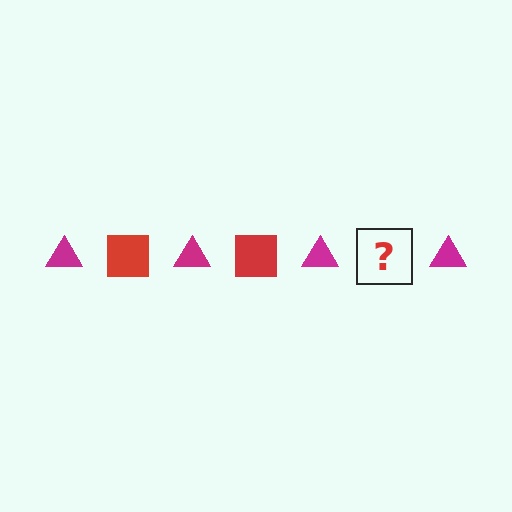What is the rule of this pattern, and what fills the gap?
The rule is that the pattern alternates between magenta triangle and red square. The gap should be filled with a red square.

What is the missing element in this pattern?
The missing element is a red square.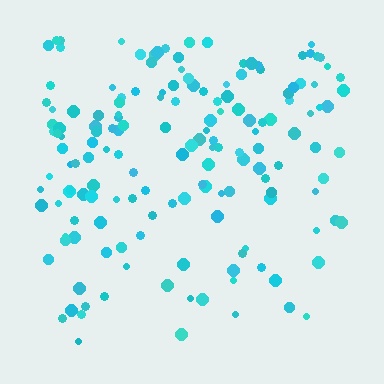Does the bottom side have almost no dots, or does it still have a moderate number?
Still a moderate number, just noticeably fewer than the top.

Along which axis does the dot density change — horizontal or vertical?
Vertical.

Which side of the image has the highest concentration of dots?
The top.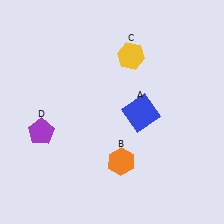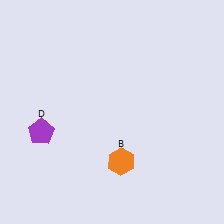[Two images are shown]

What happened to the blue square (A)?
The blue square (A) was removed in Image 2. It was in the bottom-right area of Image 1.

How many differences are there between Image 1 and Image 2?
There are 2 differences between the two images.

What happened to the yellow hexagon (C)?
The yellow hexagon (C) was removed in Image 2. It was in the top-right area of Image 1.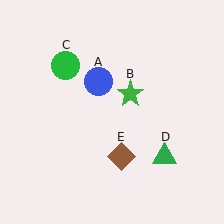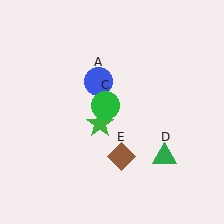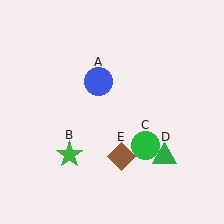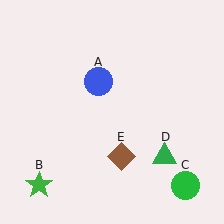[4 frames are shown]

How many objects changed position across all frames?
2 objects changed position: green star (object B), green circle (object C).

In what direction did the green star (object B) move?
The green star (object B) moved down and to the left.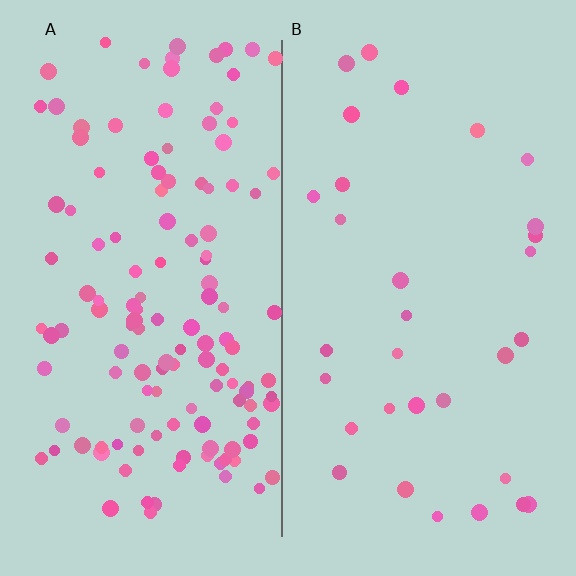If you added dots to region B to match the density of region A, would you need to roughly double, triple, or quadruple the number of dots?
Approximately quadruple.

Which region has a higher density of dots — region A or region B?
A (the left).